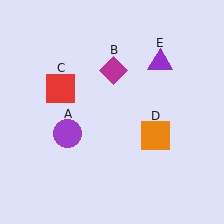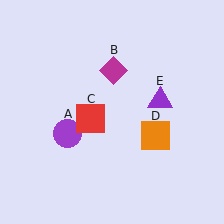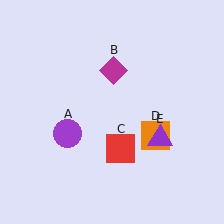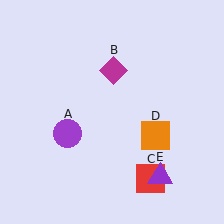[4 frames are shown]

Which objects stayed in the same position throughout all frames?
Purple circle (object A) and magenta diamond (object B) and orange square (object D) remained stationary.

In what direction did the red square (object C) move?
The red square (object C) moved down and to the right.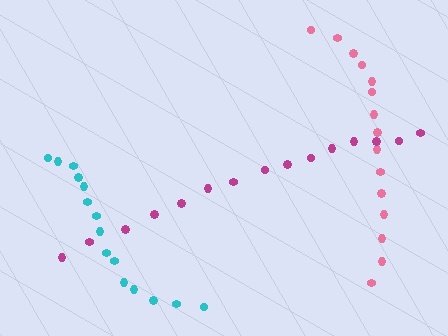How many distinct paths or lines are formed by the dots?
There are 3 distinct paths.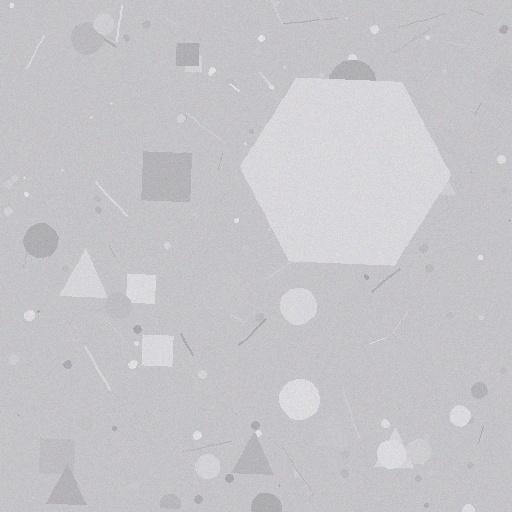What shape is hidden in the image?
A hexagon is hidden in the image.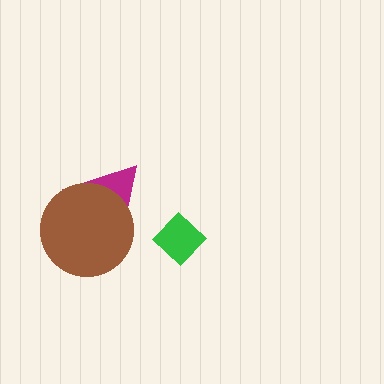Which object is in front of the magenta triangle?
The brown circle is in front of the magenta triangle.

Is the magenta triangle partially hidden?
Yes, it is partially covered by another shape.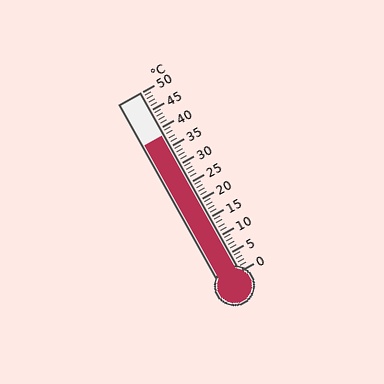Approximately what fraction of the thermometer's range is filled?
The thermometer is filled to approximately 75% of its range.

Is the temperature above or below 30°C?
The temperature is above 30°C.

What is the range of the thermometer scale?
The thermometer scale ranges from 0°C to 50°C.